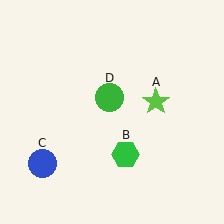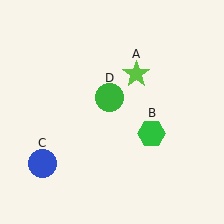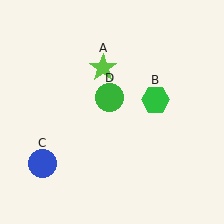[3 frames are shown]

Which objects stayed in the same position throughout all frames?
Blue circle (object C) and green circle (object D) remained stationary.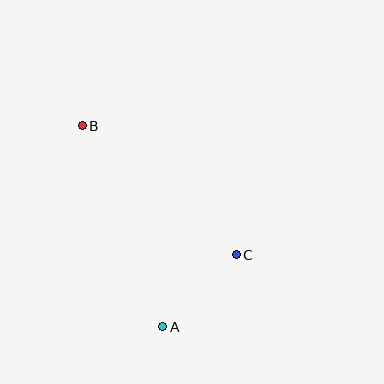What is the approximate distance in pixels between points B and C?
The distance between B and C is approximately 201 pixels.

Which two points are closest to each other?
Points A and C are closest to each other.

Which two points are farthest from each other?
Points A and B are farthest from each other.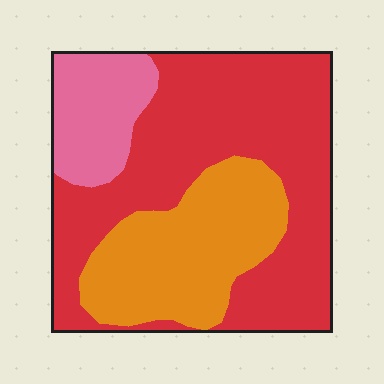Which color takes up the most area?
Red, at roughly 55%.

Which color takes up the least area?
Pink, at roughly 15%.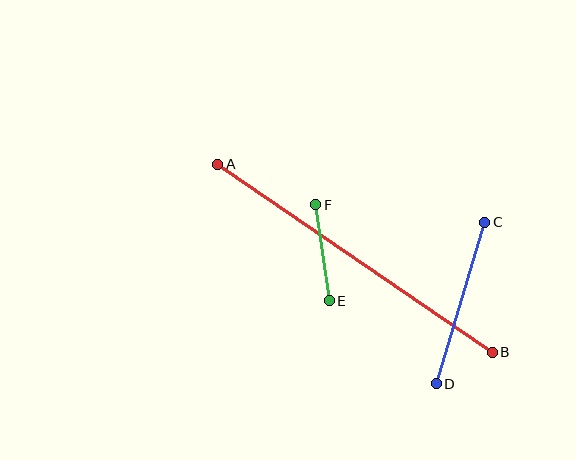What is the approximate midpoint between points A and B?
The midpoint is at approximately (355, 258) pixels.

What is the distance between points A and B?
The distance is approximately 333 pixels.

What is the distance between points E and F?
The distance is approximately 97 pixels.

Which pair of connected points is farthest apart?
Points A and B are farthest apart.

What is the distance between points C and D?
The distance is approximately 169 pixels.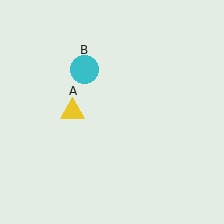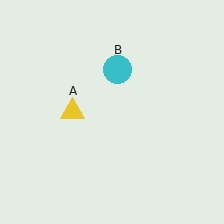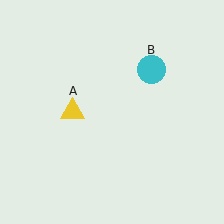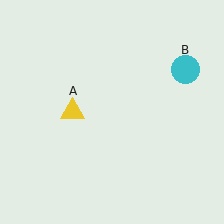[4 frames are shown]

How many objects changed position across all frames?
1 object changed position: cyan circle (object B).